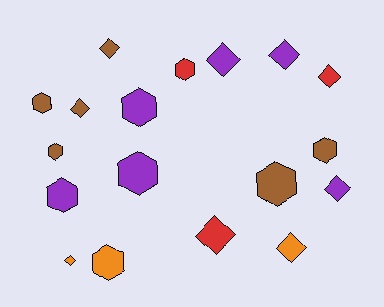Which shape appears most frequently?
Diamond, with 9 objects.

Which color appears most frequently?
Purple, with 6 objects.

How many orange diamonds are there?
There are 2 orange diamonds.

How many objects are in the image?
There are 18 objects.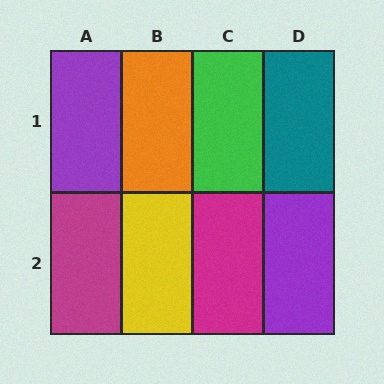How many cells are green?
1 cell is green.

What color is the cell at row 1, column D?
Teal.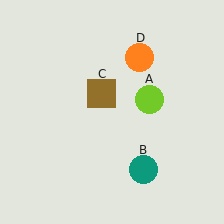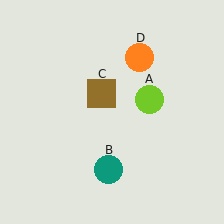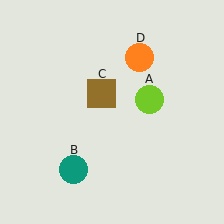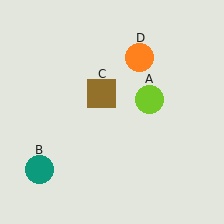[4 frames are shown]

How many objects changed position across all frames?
1 object changed position: teal circle (object B).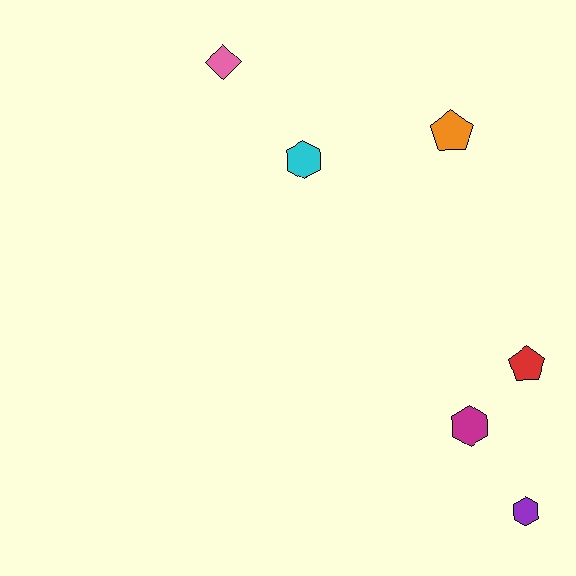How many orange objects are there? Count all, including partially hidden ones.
There is 1 orange object.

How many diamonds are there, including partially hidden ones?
There is 1 diamond.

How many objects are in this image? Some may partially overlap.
There are 6 objects.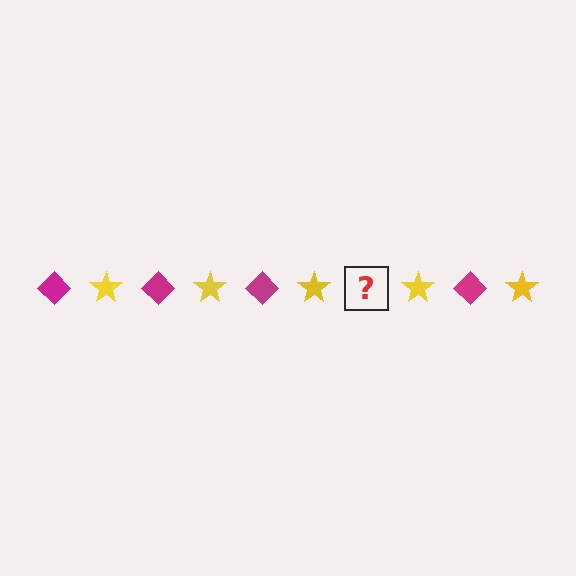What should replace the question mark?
The question mark should be replaced with a magenta diamond.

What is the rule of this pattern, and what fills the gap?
The rule is that the pattern alternates between magenta diamond and yellow star. The gap should be filled with a magenta diamond.